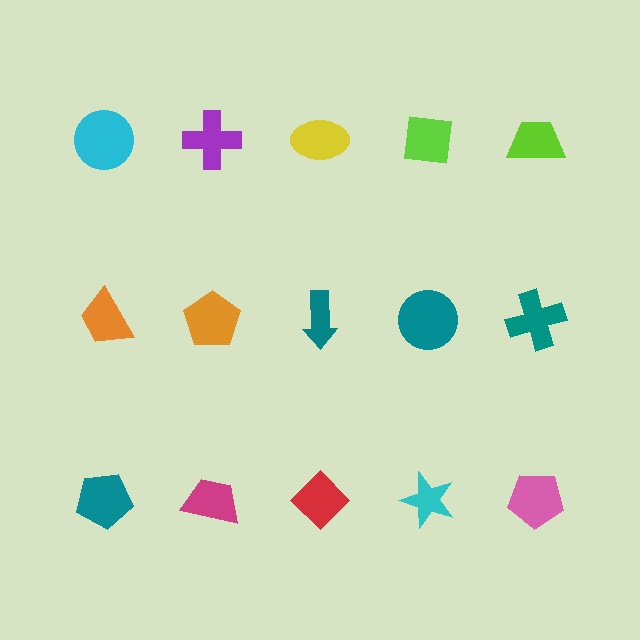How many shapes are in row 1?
5 shapes.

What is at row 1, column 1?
A cyan circle.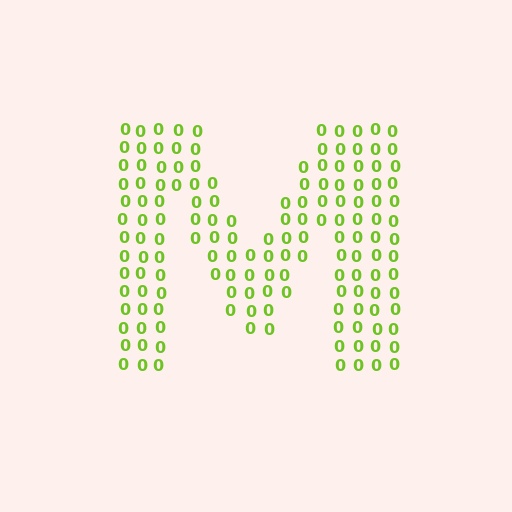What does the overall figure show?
The overall figure shows the letter M.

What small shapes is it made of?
It is made of small digit 0's.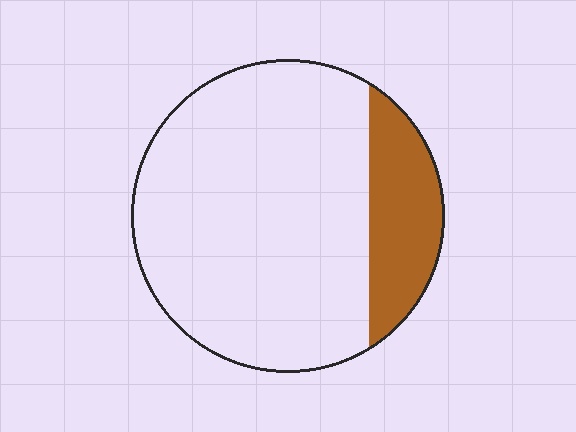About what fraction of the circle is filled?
About one fifth (1/5).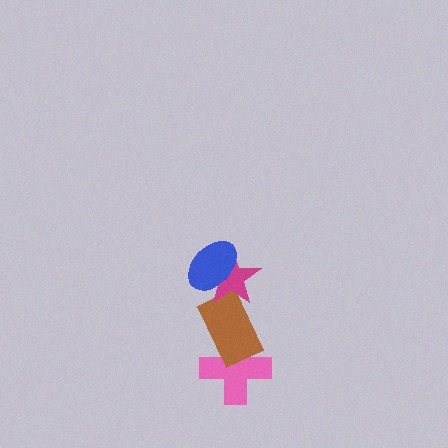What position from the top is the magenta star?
The magenta star is 2nd from the top.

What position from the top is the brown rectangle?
The brown rectangle is 3rd from the top.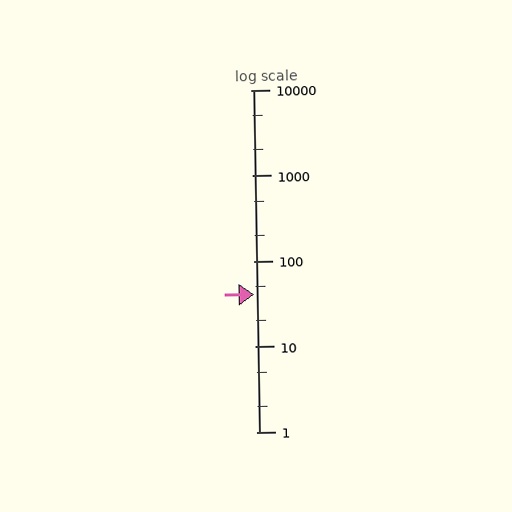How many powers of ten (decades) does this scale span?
The scale spans 4 decades, from 1 to 10000.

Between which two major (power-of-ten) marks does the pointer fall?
The pointer is between 10 and 100.